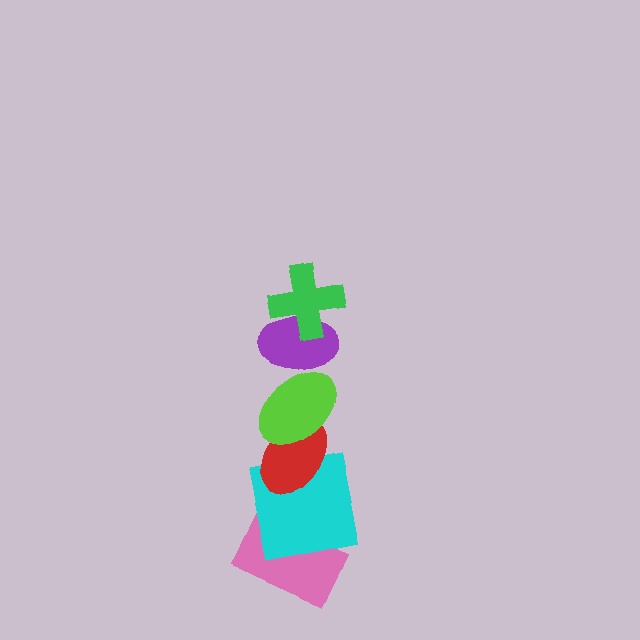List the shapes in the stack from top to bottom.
From top to bottom: the green cross, the purple ellipse, the lime ellipse, the red ellipse, the cyan square, the pink rectangle.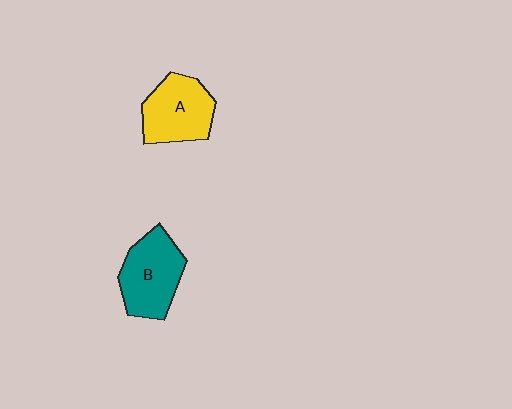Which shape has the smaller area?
Shape A (yellow).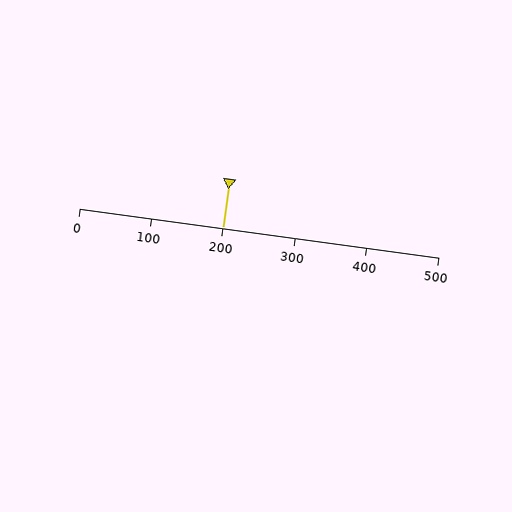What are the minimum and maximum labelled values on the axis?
The axis runs from 0 to 500.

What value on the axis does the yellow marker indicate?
The marker indicates approximately 200.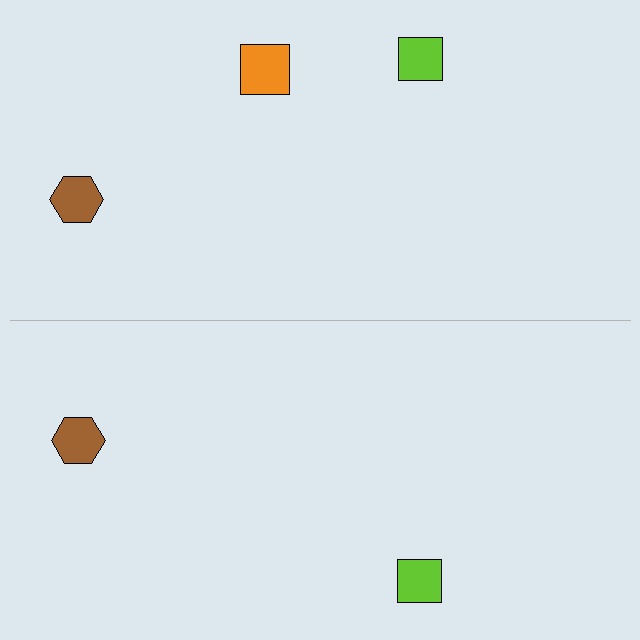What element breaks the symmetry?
A orange square is missing from the bottom side.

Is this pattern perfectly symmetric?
No, the pattern is not perfectly symmetric. A orange square is missing from the bottom side.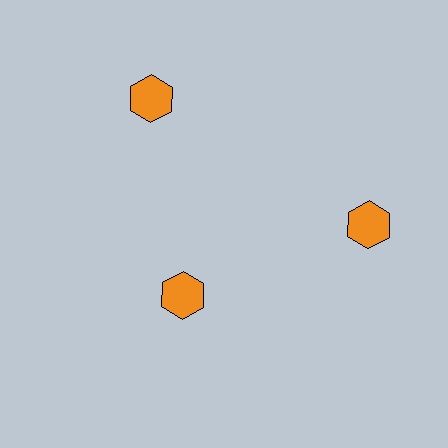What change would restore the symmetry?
The symmetry would be restored by moving it outward, back onto the ring so that all 3 hexagons sit at equal angles and equal distance from the center.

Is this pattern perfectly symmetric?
No. The 3 orange hexagons are arranged in a ring, but one element near the 7 o'clock position is pulled inward toward the center, breaking the 3-fold rotational symmetry.